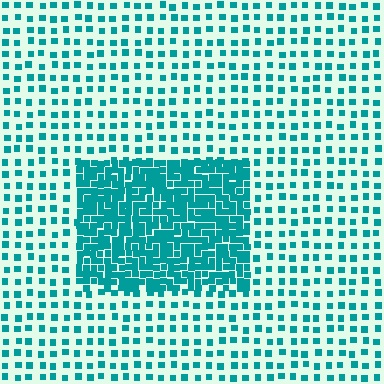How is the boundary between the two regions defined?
The boundary is defined by a change in element density (approximately 3.0x ratio). All elements are the same color, size, and shape.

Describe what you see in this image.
The image contains small teal elements arranged at two different densities. A rectangle-shaped region is visible where the elements are more densely packed than the surrounding area.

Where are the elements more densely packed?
The elements are more densely packed inside the rectangle boundary.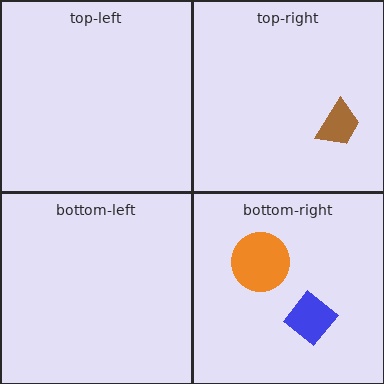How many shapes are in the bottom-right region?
2.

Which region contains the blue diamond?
The bottom-right region.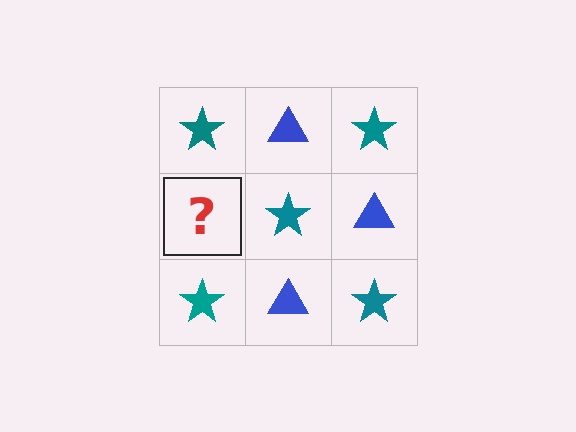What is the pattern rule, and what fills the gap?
The rule is that it alternates teal star and blue triangle in a checkerboard pattern. The gap should be filled with a blue triangle.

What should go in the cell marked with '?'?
The missing cell should contain a blue triangle.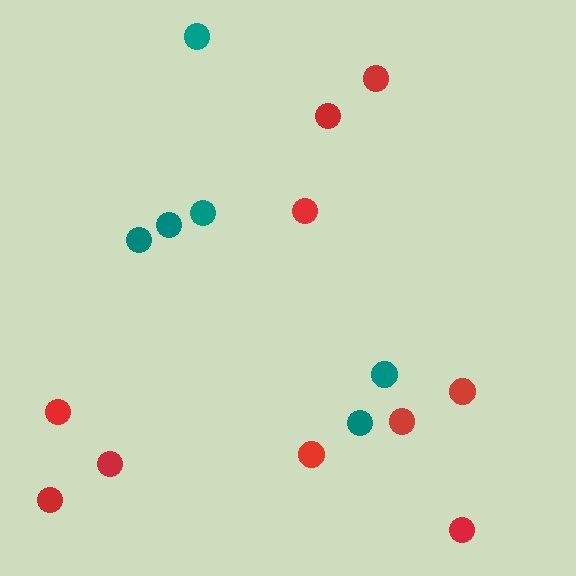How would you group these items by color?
There are 2 groups: one group of red circles (10) and one group of teal circles (6).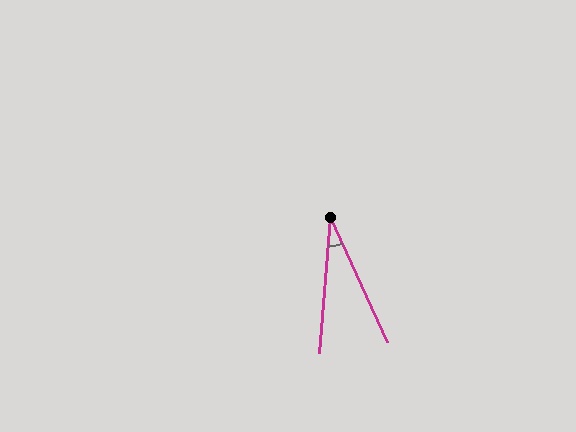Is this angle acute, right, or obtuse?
It is acute.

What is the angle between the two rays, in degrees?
Approximately 29 degrees.